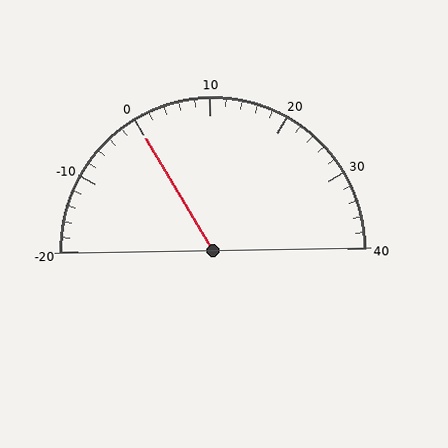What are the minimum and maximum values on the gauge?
The gauge ranges from -20 to 40.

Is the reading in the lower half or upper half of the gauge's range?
The reading is in the lower half of the range (-20 to 40).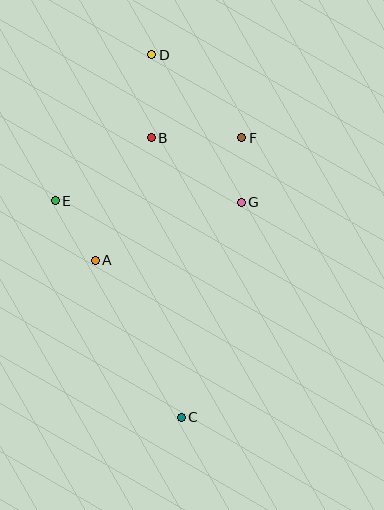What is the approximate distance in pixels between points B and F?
The distance between B and F is approximately 90 pixels.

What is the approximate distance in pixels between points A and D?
The distance between A and D is approximately 213 pixels.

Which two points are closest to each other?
Points F and G are closest to each other.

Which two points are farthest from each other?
Points C and D are farthest from each other.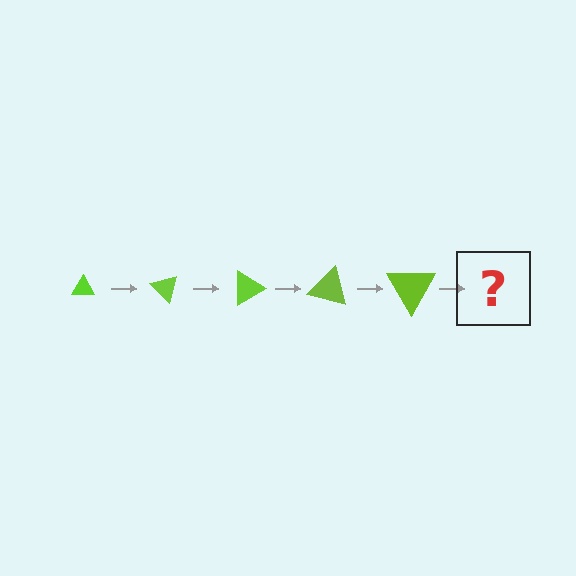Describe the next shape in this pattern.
It should be a triangle, larger than the previous one and rotated 225 degrees from the start.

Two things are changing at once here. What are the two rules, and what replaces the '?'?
The two rules are that the triangle grows larger each step and it rotates 45 degrees each step. The '?' should be a triangle, larger than the previous one and rotated 225 degrees from the start.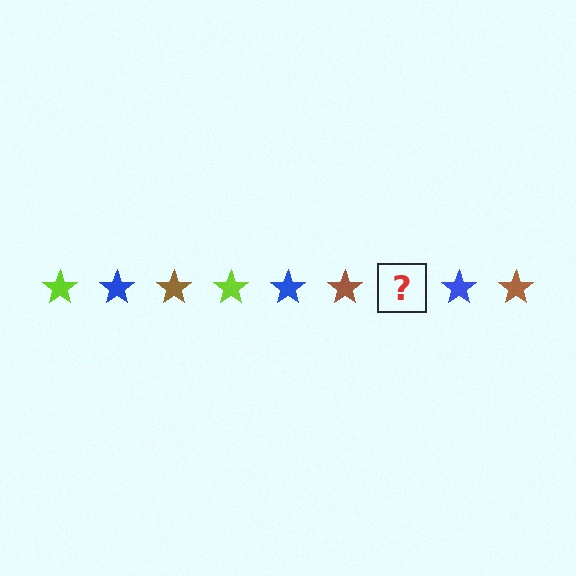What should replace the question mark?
The question mark should be replaced with a lime star.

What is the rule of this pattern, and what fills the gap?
The rule is that the pattern cycles through lime, blue, brown stars. The gap should be filled with a lime star.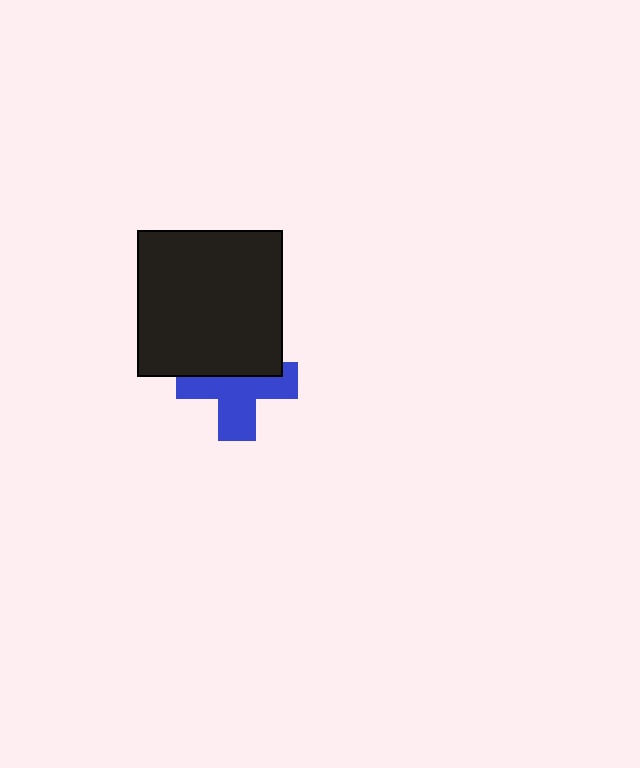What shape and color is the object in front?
The object in front is a black square.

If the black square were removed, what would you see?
You would see the complete blue cross.